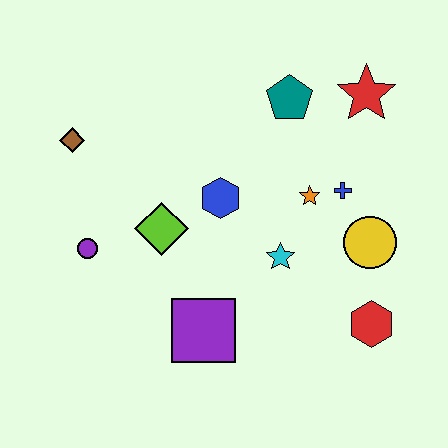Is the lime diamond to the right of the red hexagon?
No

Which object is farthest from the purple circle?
The red star is farthest from the purple circle.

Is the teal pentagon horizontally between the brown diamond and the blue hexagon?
No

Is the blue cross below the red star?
Yes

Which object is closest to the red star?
The teal pentagon is closest to the red star.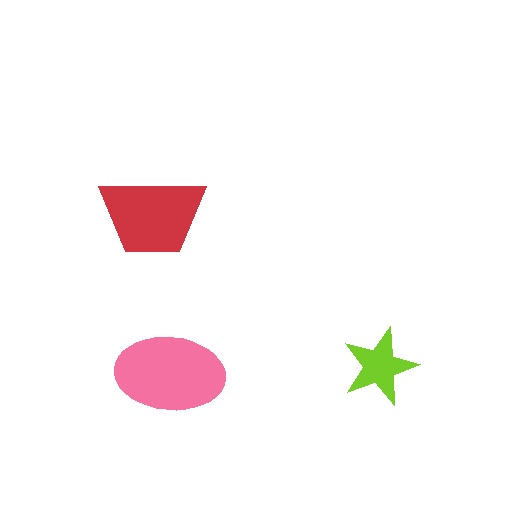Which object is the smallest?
The lime star.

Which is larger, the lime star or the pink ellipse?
The pink ellipse.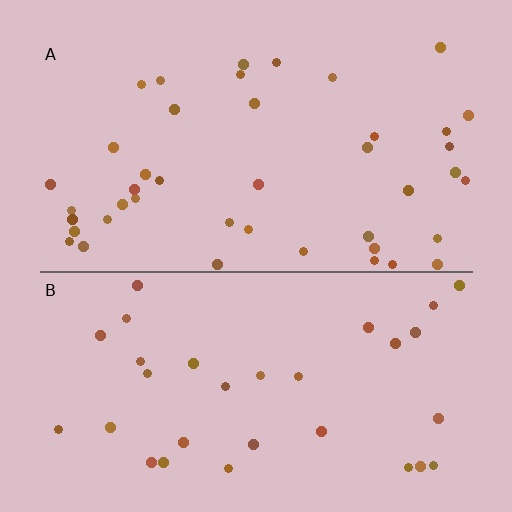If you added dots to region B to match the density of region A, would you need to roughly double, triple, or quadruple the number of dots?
Approximately double.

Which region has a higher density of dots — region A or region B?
A (the top).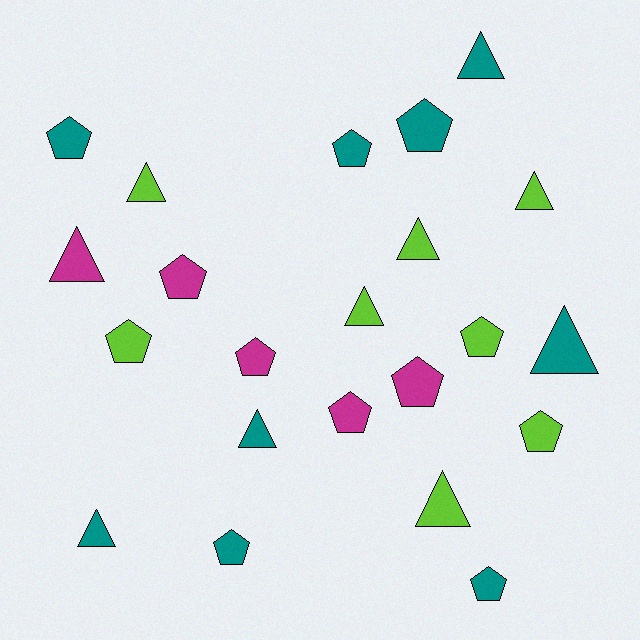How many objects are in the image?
There are 22 objects.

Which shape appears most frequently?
Pentagon, with 12 objects.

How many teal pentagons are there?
There are 5 teal pentagons.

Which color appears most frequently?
Teal, with 9 objects.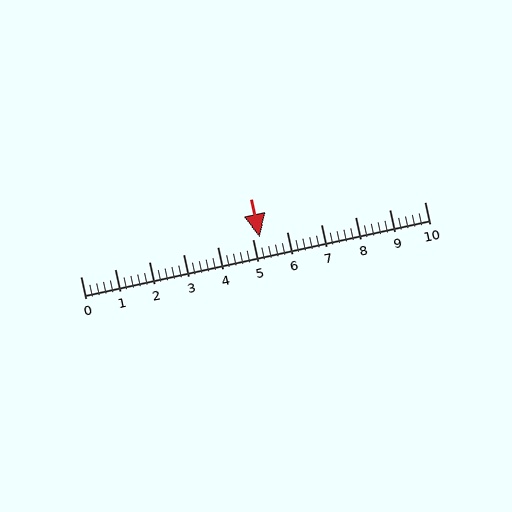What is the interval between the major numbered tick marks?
The major tick marks are spaced 1 units apart.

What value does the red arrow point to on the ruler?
The red arrow points to approximately 5.2.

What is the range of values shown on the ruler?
The ruler shows values from 0 to 10.